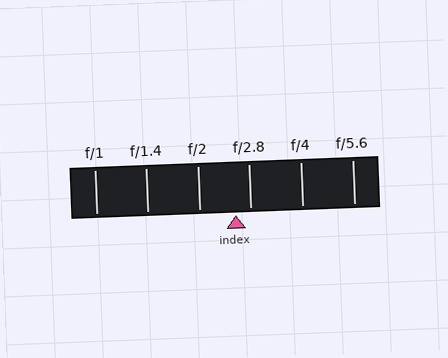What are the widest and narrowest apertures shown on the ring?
The widest aperture shown is f/1 and the narrowest is f/5.6.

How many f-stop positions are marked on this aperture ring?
There are 6 f-stop positions marked.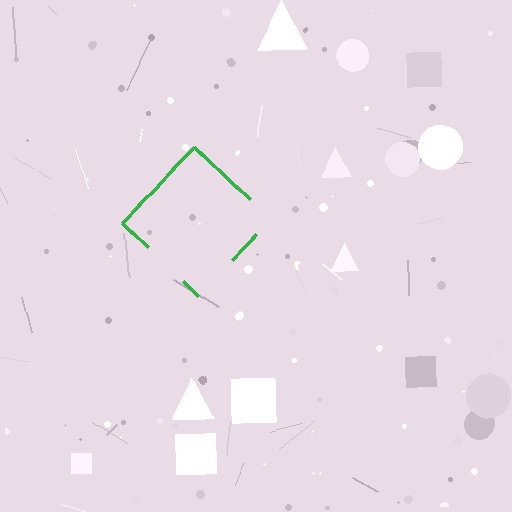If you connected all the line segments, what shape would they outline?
They would outline a diamond.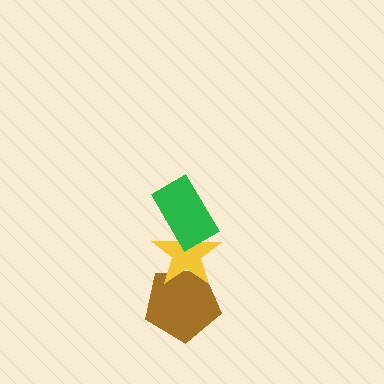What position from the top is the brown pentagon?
The brown pentagon is 3rd from the top.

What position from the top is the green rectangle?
The green rectangle is 1st from the top.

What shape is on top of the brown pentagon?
The yellow star is on top of the brown pentagon.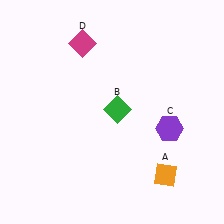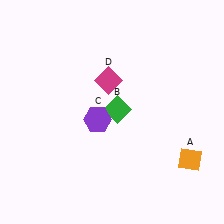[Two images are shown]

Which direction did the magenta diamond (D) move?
The magenta diamond (D) moved down.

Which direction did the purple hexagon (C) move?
The purple hexagon (C) moved left.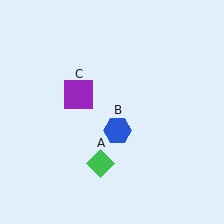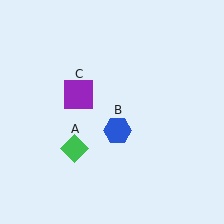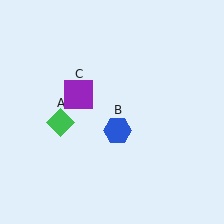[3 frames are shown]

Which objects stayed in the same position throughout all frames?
Blue hexagon (object B) and purple square (object C) remained stationary.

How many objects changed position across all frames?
1 object changed position: green diamond (object A).